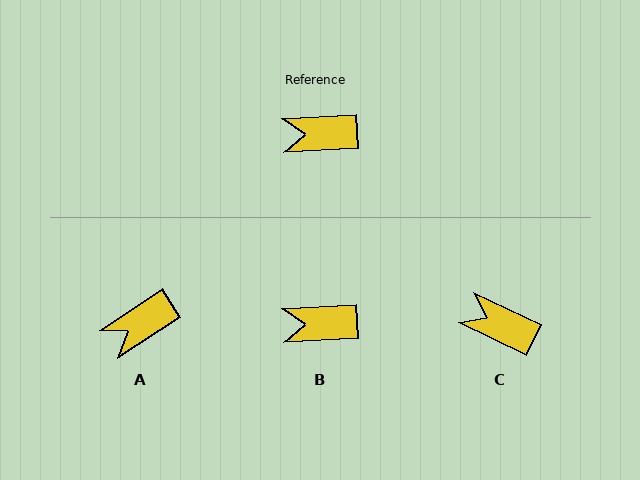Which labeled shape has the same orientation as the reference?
B.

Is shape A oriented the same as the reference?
No, it is off by about 31 degrees.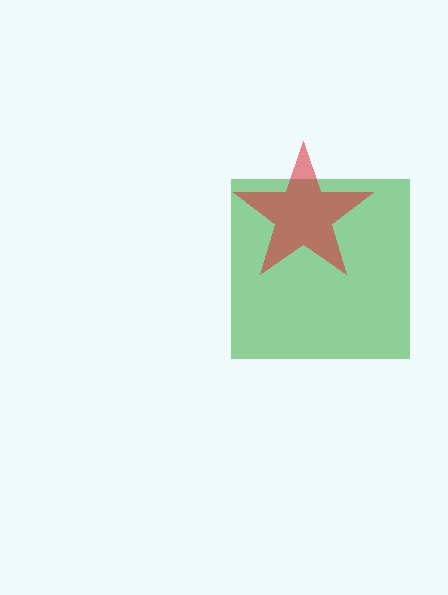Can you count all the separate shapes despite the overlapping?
Yes, there are 2 separate shapes.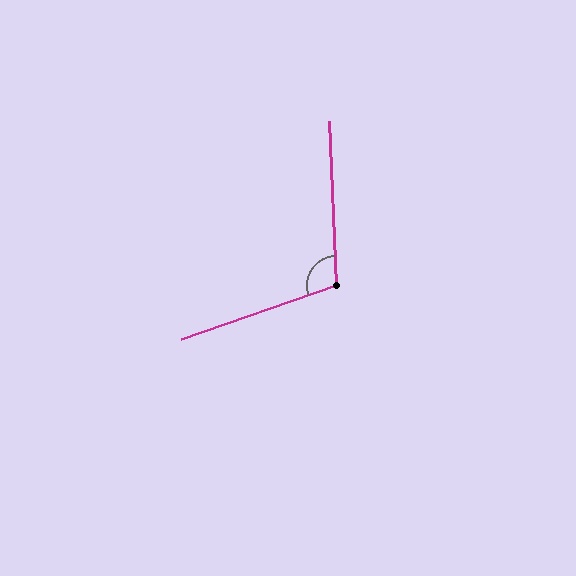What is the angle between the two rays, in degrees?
Approximately 106 degrees.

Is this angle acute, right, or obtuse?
It is obtuse.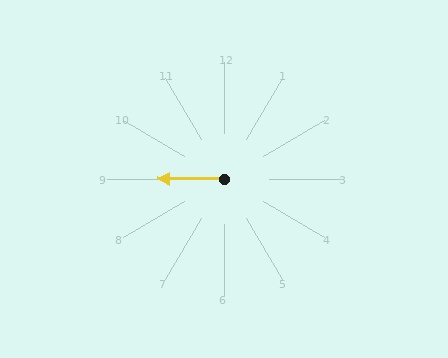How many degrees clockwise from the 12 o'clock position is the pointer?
Approximately 270 degrees.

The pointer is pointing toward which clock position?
Roughly 9 o'clock.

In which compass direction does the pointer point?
West.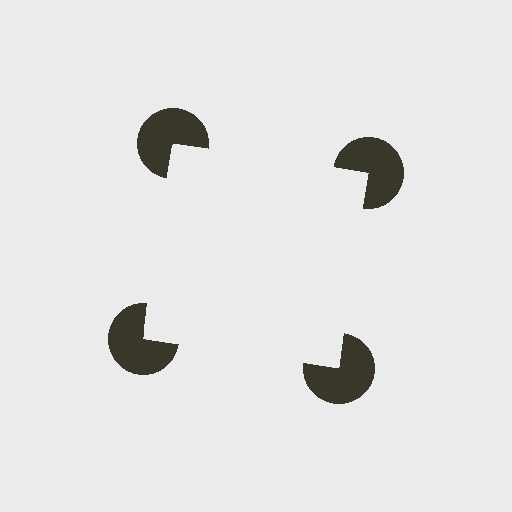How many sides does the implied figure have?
4 sides.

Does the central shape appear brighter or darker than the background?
It typically appears slightly brighter than the background, even though no actual brightness change is drawn.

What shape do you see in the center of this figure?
An illusory square — its edges are inferred from the aligned wedge cuts in the pac-man discs, not physically drawn.